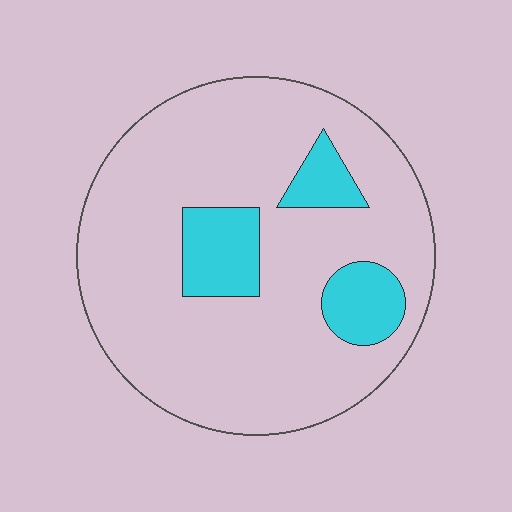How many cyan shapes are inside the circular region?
3.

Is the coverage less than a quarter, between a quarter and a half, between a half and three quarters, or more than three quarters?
Less than a quarter.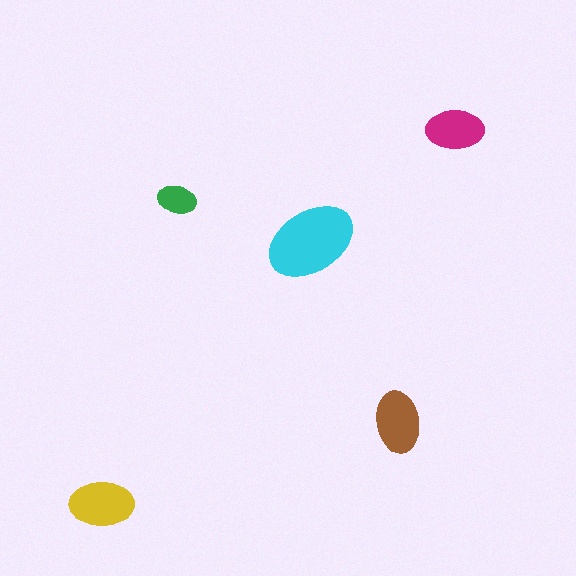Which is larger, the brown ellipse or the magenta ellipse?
The brown one.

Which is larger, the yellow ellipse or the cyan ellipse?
The cyan one.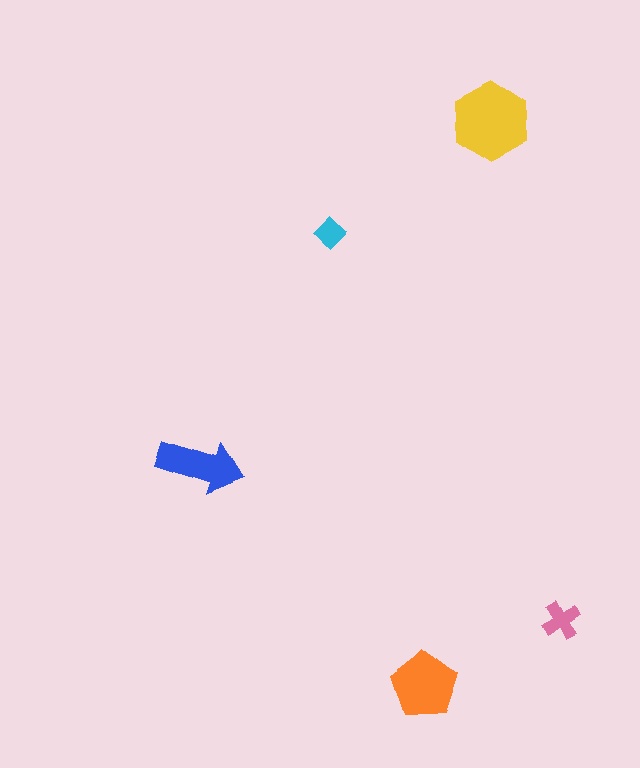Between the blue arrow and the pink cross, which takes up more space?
The blue arrow.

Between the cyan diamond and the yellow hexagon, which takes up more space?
The yellow hexagon.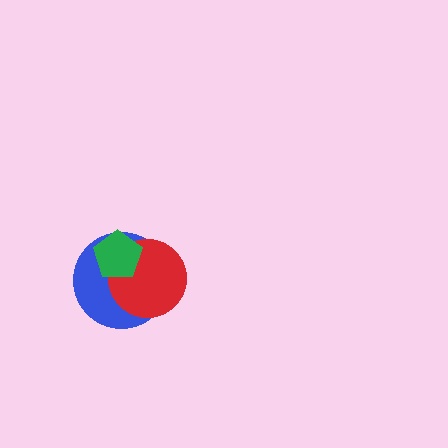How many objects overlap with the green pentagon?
2 objects overlap with the green pentagon.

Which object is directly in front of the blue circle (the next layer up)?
The red circle is directly in front of the blue circle.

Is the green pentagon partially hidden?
No, no other shape covers it.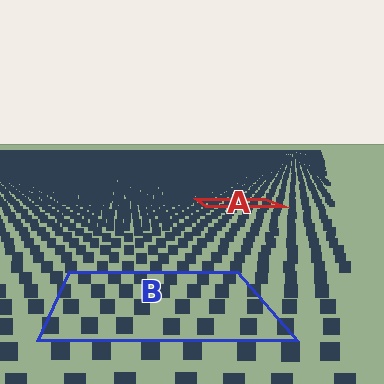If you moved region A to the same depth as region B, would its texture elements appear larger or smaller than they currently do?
They would appear larger. At a closer depth, the same texture elements are projected at a bigger on-screen size.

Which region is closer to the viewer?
Region B is closer. The texture elements there are larger and more spread out.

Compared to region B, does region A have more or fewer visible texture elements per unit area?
Region A has more texture elements per unit area — they are packed more densely because it is farther away.